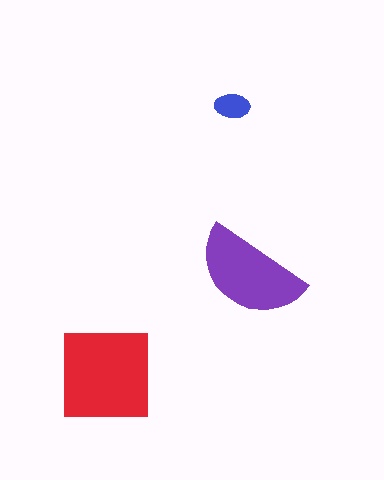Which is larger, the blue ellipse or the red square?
The red square.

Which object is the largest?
The red square.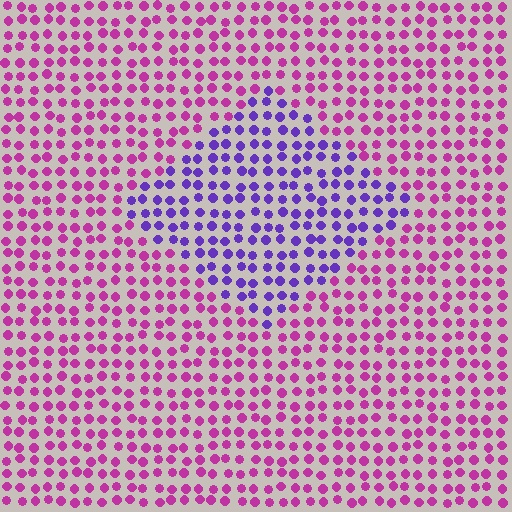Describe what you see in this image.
The image is filled with small magenta elements in a uniform arrangement. A diamond-shaped region is visible where the elements are tinted to a slightly different hue, forming a subtle color boundary.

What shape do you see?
I see a diamond.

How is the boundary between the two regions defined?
The boundary is defined purely by a slight shift in hue (about 50 degrees). Spacing, size, and orientation are identical on both sides.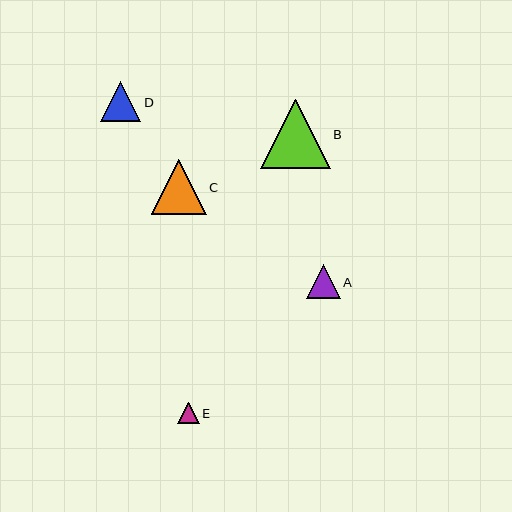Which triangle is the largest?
Triangle B is the largest with a size of approximately 69 pixels.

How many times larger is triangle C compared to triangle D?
Triangle C is approximately 1.4 times the size of triangle D.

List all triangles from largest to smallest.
From largest to smallest: B, C, D, A, E.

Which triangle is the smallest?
Triangle E is the smallest with a size of approximately 22 pixels.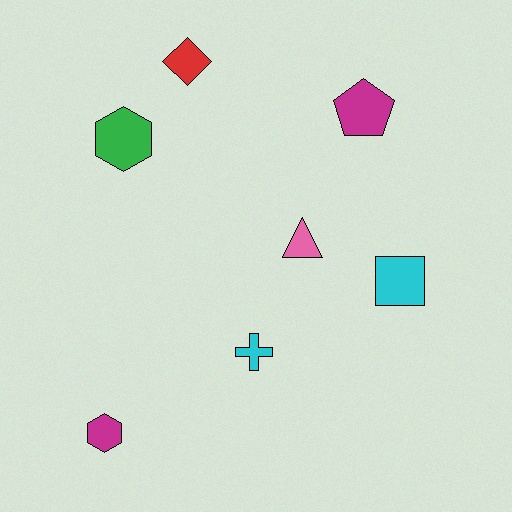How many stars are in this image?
There are no stars.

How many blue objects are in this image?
There are no blue objects.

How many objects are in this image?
There are 7 objects.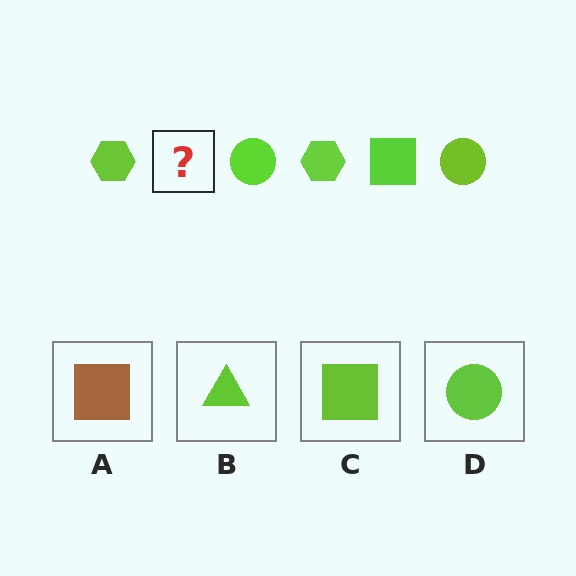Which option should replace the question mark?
Option C.